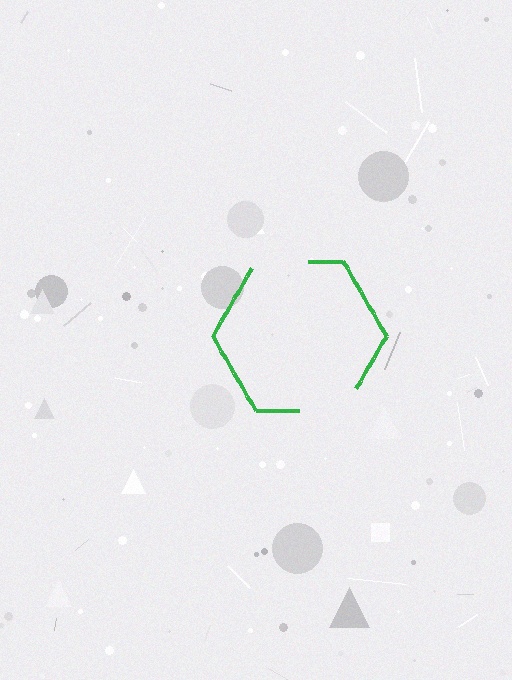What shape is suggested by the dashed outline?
The dashed outline suggests a hexagon.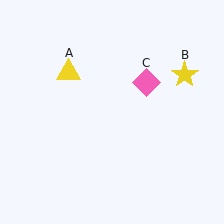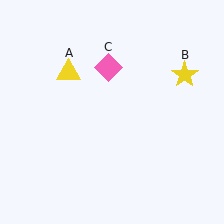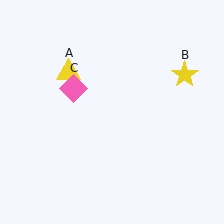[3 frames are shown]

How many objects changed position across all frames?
1 object changed position: pink diamond (object C).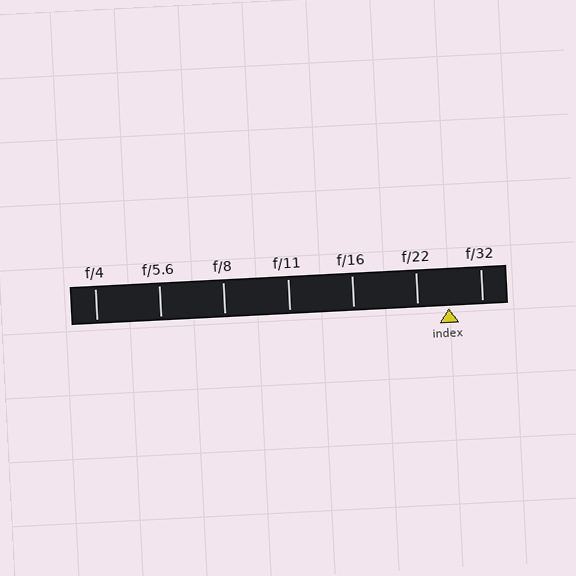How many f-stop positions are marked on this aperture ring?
There are 7 f-stop positions marked.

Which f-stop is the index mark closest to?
The index mark is closest to f/22.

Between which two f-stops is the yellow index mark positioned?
The index mark is between f/22 and f/32.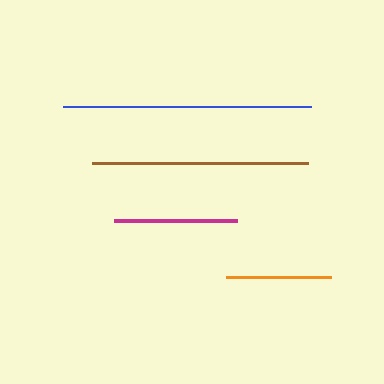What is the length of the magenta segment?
The magenta segment is approximately 124 pixels long.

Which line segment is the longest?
The blue line is the longest at approximately 248 pixels.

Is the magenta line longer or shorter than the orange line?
The magenta line is longer than the orange line.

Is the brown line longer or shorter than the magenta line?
The brown line is longer than the magenta line.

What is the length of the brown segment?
The brown segment is approximately 215 pixels long.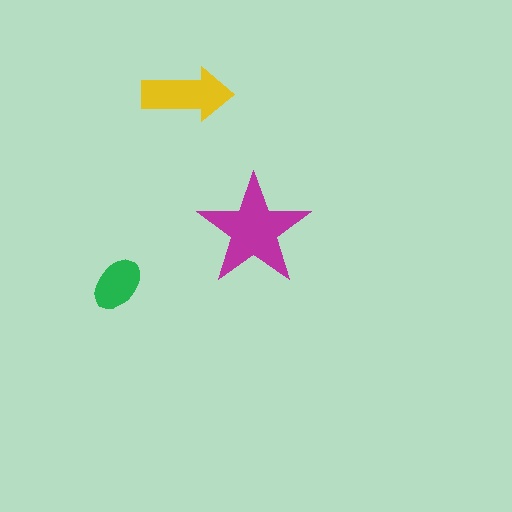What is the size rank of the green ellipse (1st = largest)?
3rd.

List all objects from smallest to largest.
The green ellipse, the yellow arrow, the magenta star.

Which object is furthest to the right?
The magenta star is rightmost.